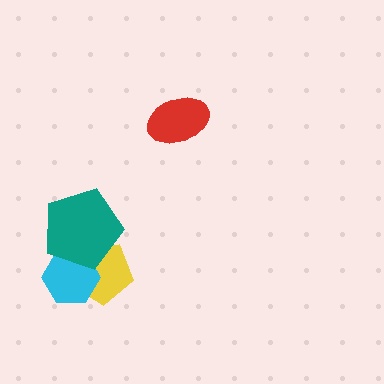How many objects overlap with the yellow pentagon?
2 objects overlap with the yellow pentagon.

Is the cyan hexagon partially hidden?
Yes, it is partially covered by another shape.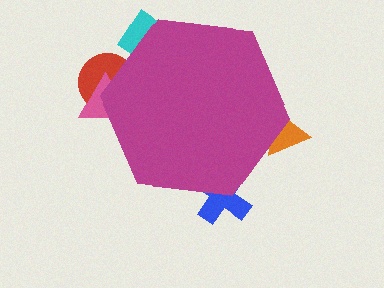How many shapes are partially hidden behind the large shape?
5 shapes are partially hidden.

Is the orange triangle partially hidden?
Yes, the orange triangle is partially hidden behind the magenta hexagon.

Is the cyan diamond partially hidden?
Yes, the cyan diamond is partially hidden behind the magenta hexagon.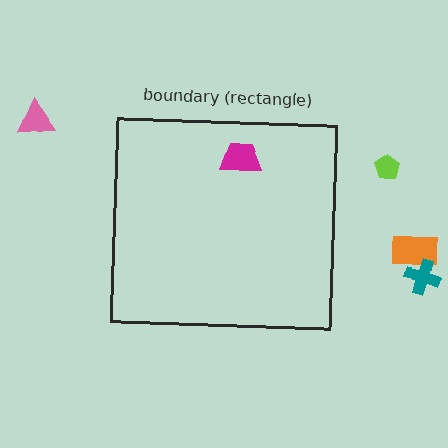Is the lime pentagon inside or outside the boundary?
Outside.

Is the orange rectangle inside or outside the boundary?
Outside.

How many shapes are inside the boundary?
1 inside, 4 outside.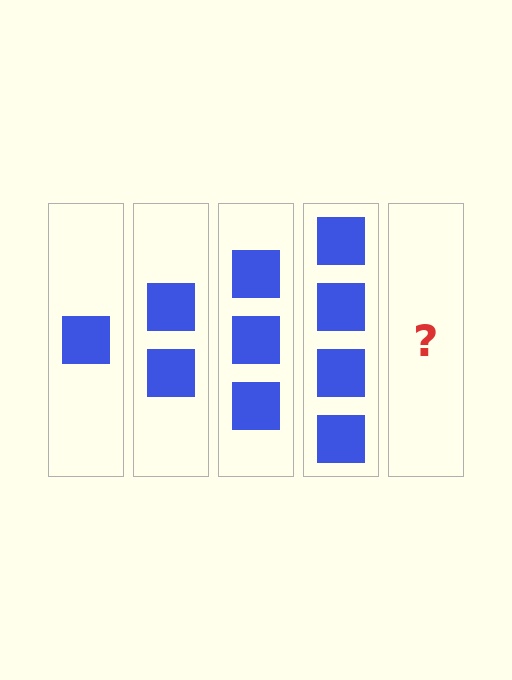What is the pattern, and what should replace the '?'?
The pattern is that each step adds one more square. The '?' should be 5 squares.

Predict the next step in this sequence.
The next step is 5 squares.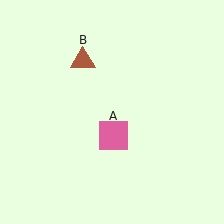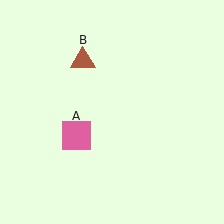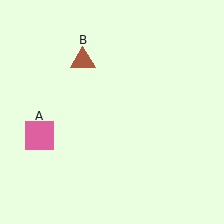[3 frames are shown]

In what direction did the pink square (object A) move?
The pink square (object A) moved left.